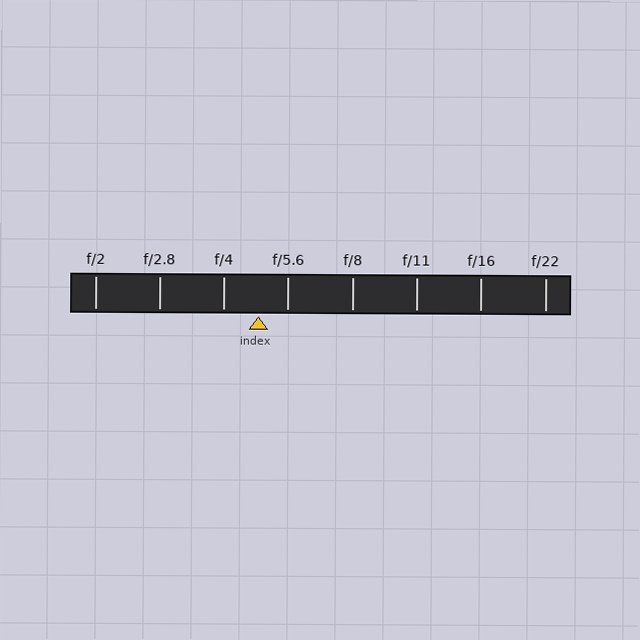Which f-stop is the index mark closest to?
The index mark is closest to f/5.6.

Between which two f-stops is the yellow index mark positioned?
The index mark is between f/4 and f/5.6.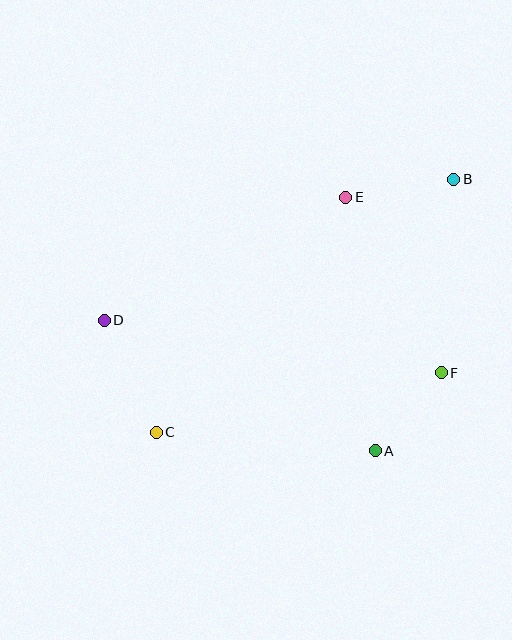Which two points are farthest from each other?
Points B and C are farthest from each other.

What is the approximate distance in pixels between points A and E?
The distance between A and E is approximately 255 pixels.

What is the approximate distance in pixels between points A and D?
The distance between A and D is approximately 301 pixels.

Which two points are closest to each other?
Points A and F are closest to each other.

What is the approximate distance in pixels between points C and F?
The distance between C and F is approximately 291 pixels.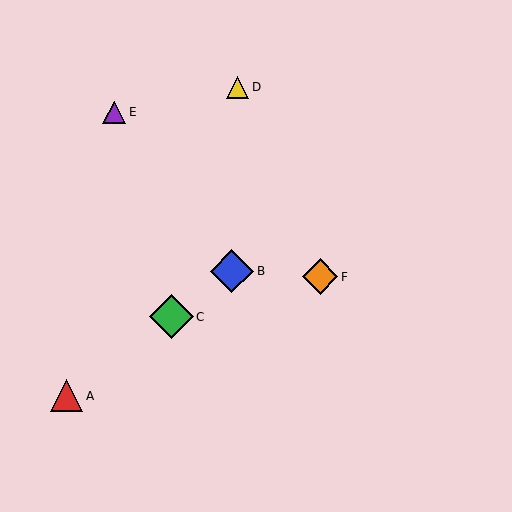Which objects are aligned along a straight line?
Objects A, B, C are aligned along a straight line.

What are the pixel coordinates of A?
Object A is at (67, 396).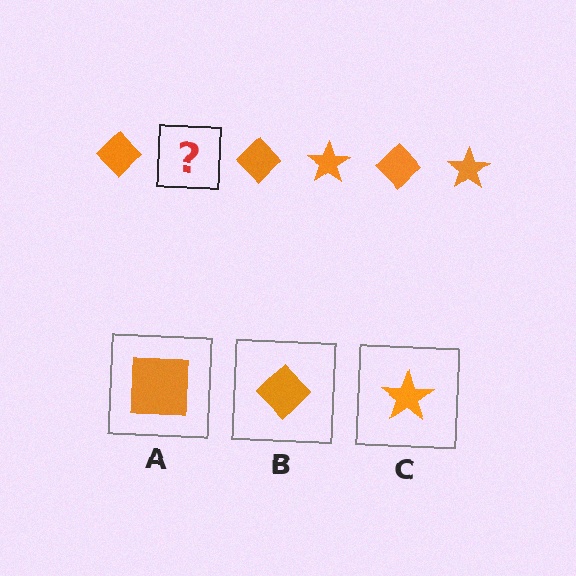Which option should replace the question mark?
Option C.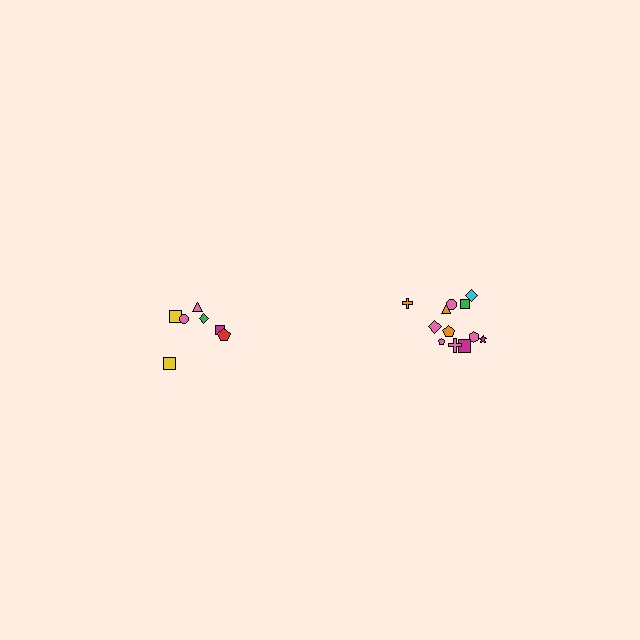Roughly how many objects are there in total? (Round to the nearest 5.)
Roughly 20 objects in total.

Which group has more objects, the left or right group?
The right group.